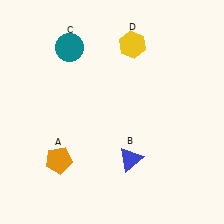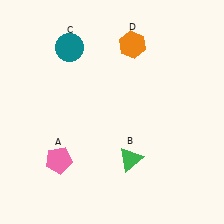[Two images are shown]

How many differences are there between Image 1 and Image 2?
There are 3 differences between the two images.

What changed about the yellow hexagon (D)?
In Image 1, D is yellow. In Image 2, it changed to orange.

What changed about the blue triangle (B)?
In Image 1, B is blue. In Image 2, it changed to green.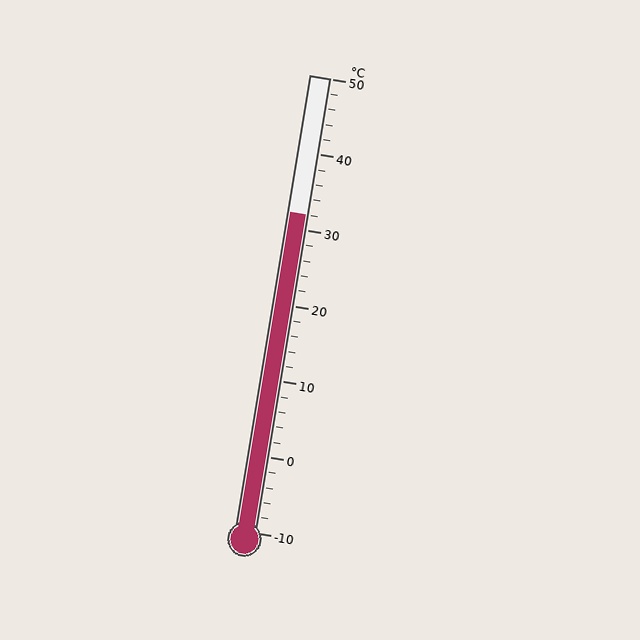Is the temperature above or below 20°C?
The temperature is above 20°C.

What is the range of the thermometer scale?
The thermometer scale ranges from -10°C to 50°C.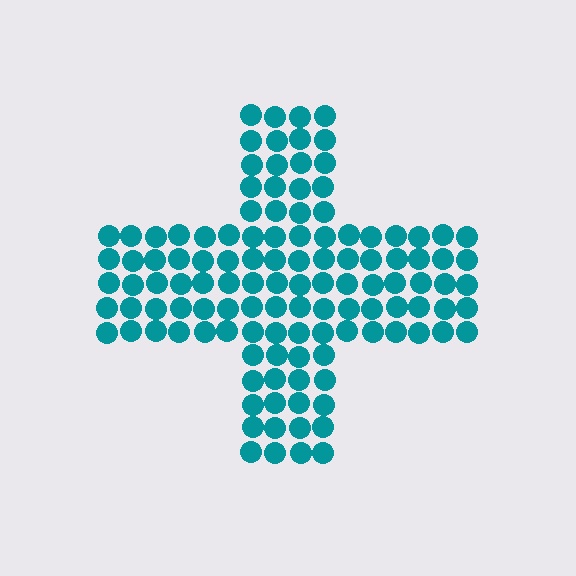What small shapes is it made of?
It is made of small circles.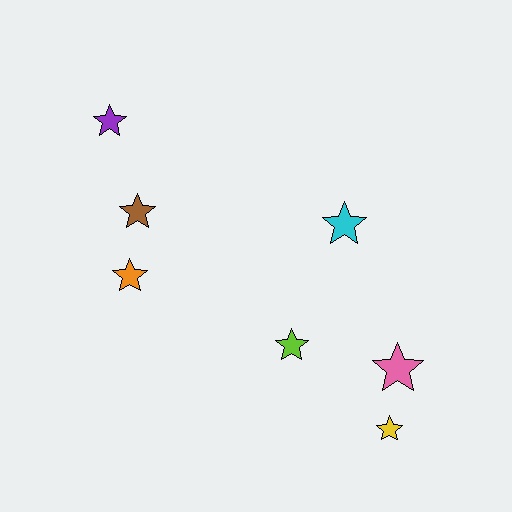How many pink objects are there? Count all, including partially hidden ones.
There is 1 pink object.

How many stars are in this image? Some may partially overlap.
There are 7 stars.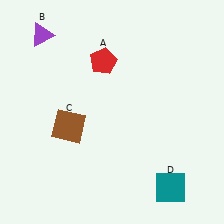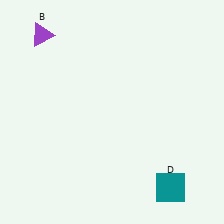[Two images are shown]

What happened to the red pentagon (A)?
The red pentagon (A) was removed in Image 2. It was in the top-left area of Image 1.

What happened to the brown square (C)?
The brown square (C) was removed in Image 2. It was in the bottom-left area of Image 1.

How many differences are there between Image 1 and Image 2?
There are 2 differences between the two images.